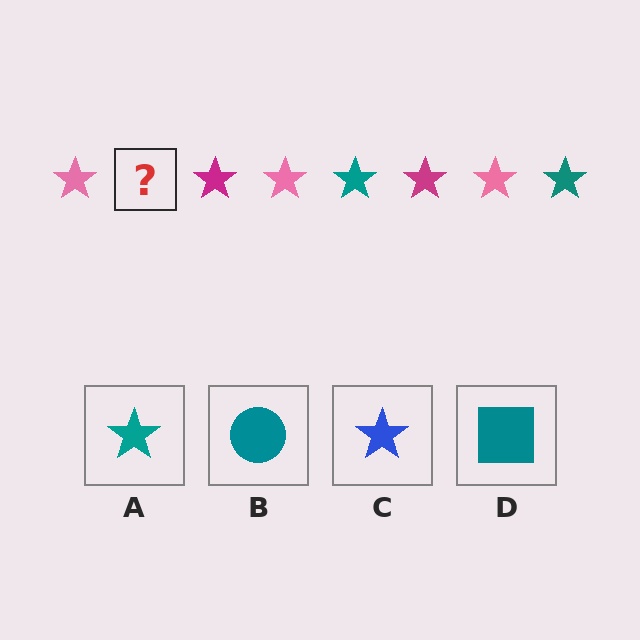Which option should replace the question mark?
Option A.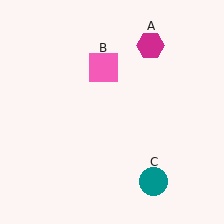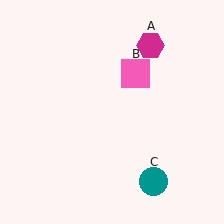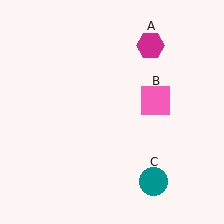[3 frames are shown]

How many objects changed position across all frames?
1 object changed position: pink square (object B).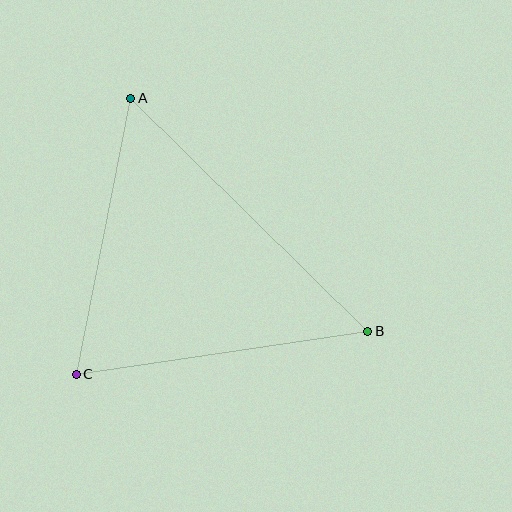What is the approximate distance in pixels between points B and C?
The distance between B and C is approximately 295 pixels.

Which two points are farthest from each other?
Points A and B are farthest from each other.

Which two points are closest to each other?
Points A and C are closest to each other.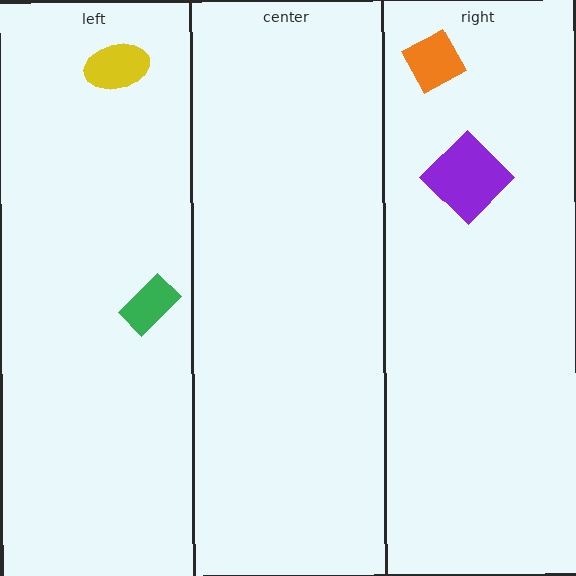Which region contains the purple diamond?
The right region.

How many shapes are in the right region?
2.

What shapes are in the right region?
The orange diamond, the purple diamond.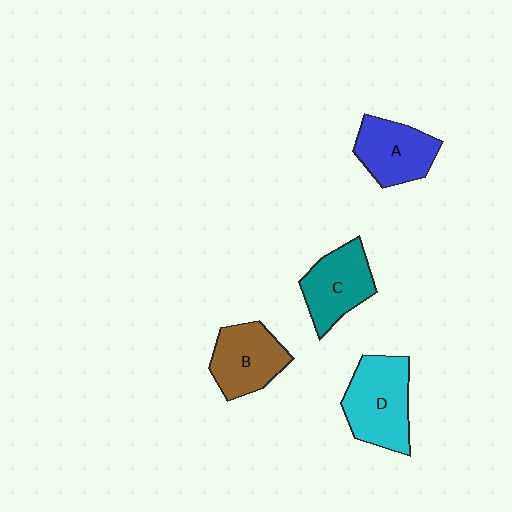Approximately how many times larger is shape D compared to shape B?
Approximately 1.2 times.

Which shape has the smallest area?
Shape A (blue).